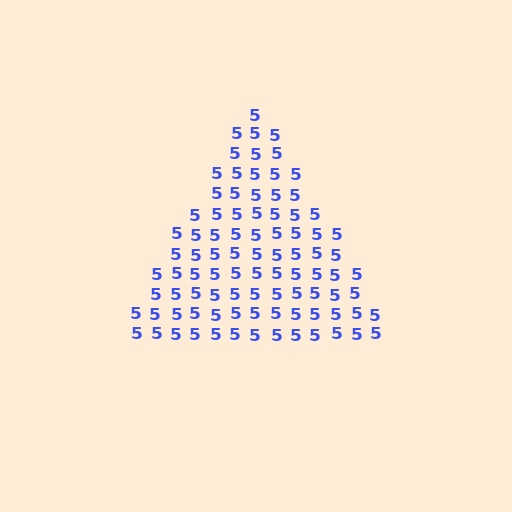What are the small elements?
The small elements are digit 5's.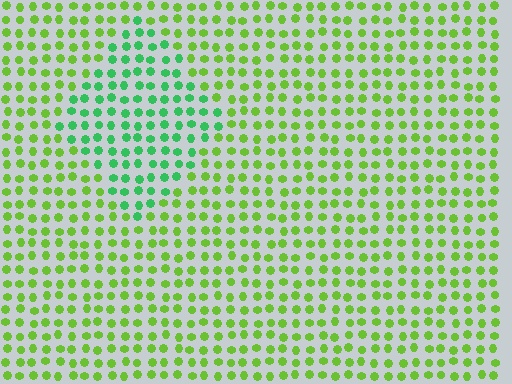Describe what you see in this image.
The image is filled with small lime elements in a uniform arrangement. A diamond-shaped region is visible where the elements are tinted to a slightly different hue, forming a subtle color boundary.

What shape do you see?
I see a diamond.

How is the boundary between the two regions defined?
The boundary is defined purely by a slight shift in hue (about 40 degrees). Spacing, size, and orientation are identical on both sides.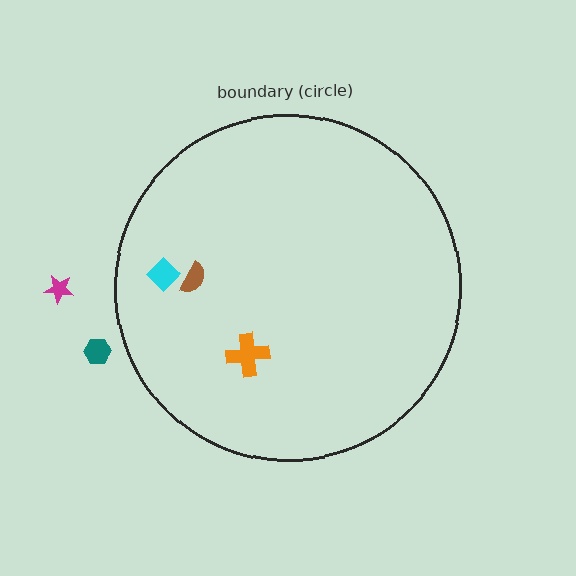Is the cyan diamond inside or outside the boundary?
Inside.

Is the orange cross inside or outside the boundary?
Inside.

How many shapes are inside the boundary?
3 inside, 2 outside.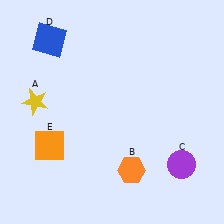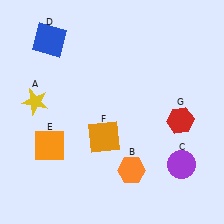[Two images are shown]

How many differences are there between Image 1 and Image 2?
There are 2 differences between the two images.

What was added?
An orange square (F), a red hexagon (G) were added in Image 2.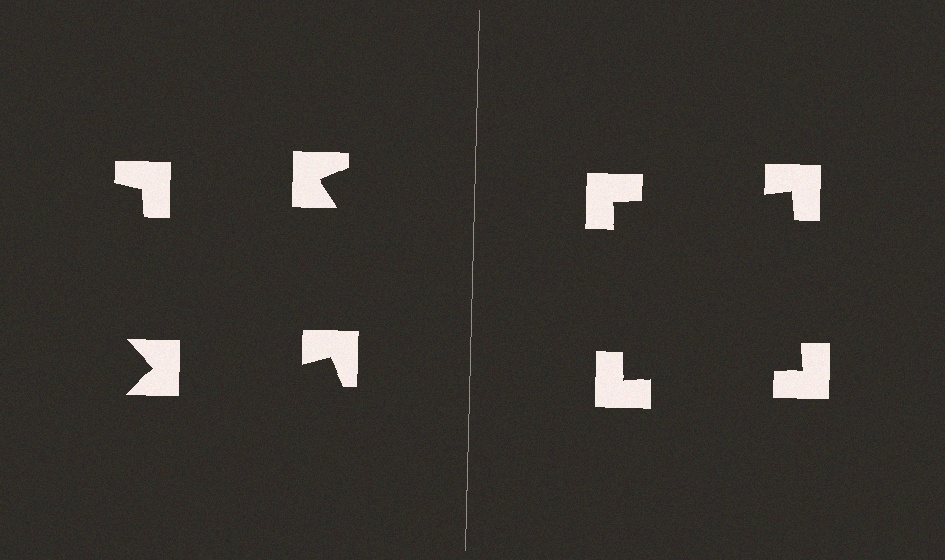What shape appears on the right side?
An illusory square.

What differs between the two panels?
The notched squares are positioned identically on both sides; only the wedge orientations differ. On the right they align to a square; on the left they are misaligned.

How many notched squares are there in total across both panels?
8 — 4 on each side.